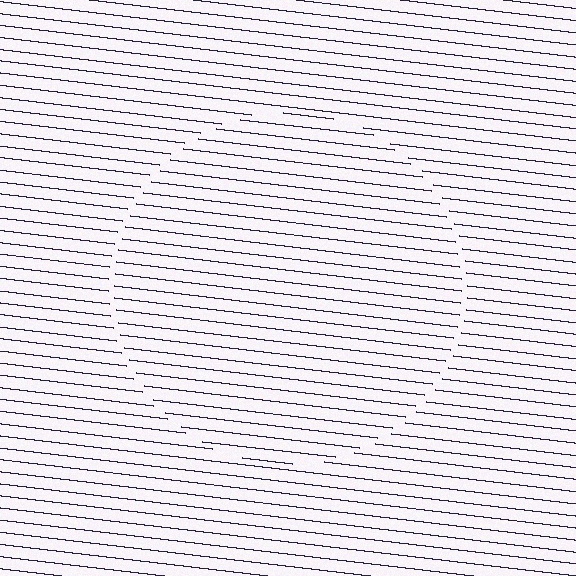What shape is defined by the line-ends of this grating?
An illusory circle. The interior of the shape contains the same grating, shifted by half a period — the contour is defined by the phase discontinuity where line-ends from the inner and outer gratings abut.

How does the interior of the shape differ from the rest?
The interior of the shape contains the same grating, shifted by half a period — the contour is defined by the phase discontinuity where line-ends from the inner and outer gratings abut.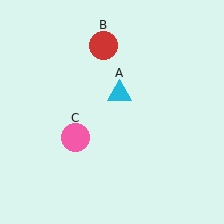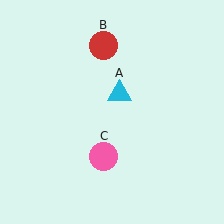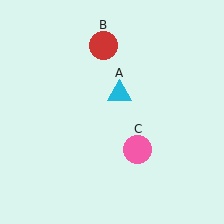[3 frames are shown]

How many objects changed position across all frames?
1 object changed position: pink circle (object C).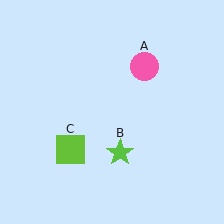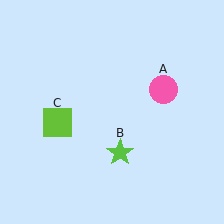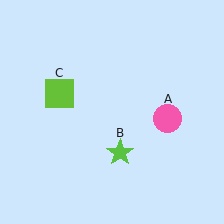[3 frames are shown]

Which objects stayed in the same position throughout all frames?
Lime star (object B) remained stationary.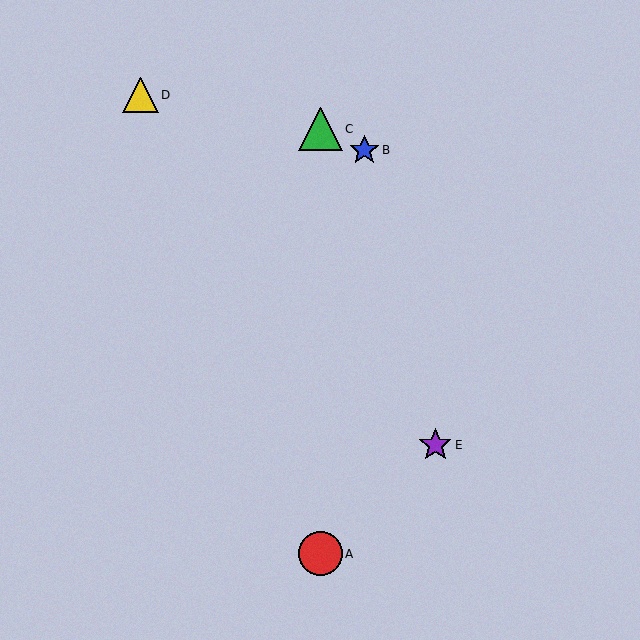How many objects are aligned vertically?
2 objects (A, C) are aligned vertically.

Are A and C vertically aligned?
Yes, both are at x≈320.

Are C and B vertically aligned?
No, C is at x≈320 and B is at x≈364.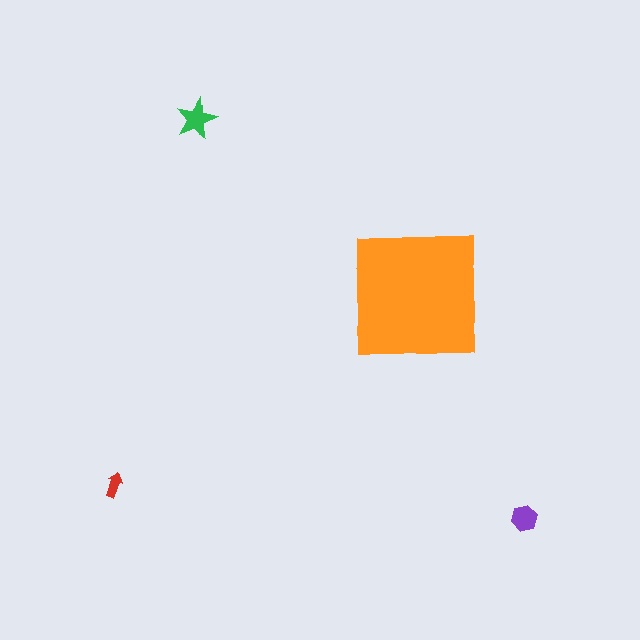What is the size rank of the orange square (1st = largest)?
1st.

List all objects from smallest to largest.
The red arrow, the purple hexagon, the green star, the orange square.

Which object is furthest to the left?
The red arrow is leftmost.